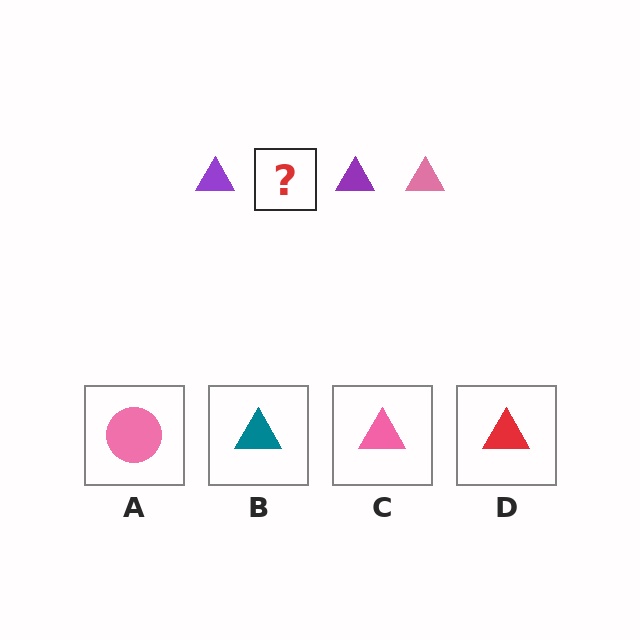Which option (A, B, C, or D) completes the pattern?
C.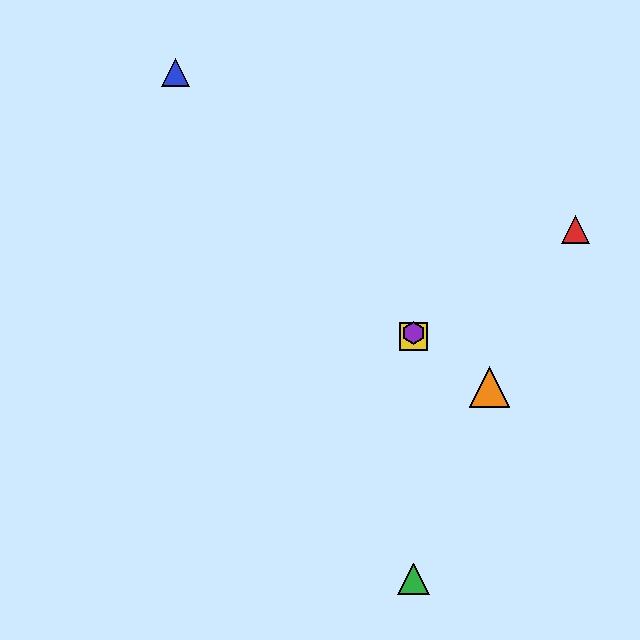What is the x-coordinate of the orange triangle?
The orange triangle is at x≈489.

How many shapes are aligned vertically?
3 shapes (the green triangle, the yellow square, the purple hexagon) are aligned vertically.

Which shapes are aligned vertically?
The green triangle, the yellow square, the purple hexagon are aligned vertically.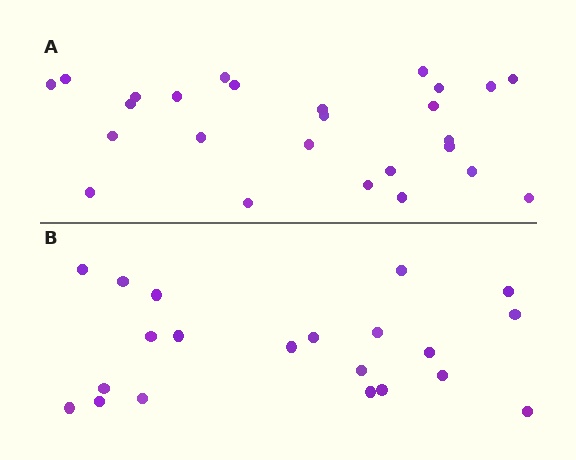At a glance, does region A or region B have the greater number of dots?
Region A (the top region) has more dots.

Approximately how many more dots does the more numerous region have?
Region A has about 5 more dots than region B.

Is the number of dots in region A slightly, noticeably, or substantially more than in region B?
Region A has only slightly more — the two regions are fairly close. The ratio is roughly 1.2 to 1.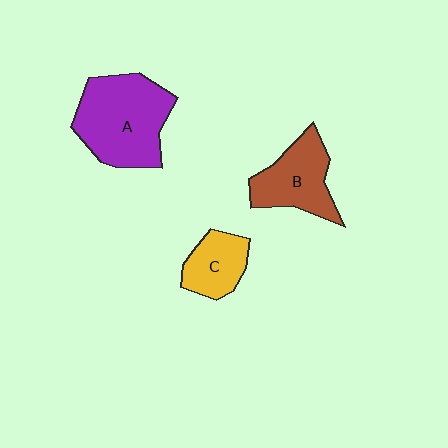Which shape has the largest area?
Shape A (purple).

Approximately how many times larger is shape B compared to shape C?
Approximately 1.4 times.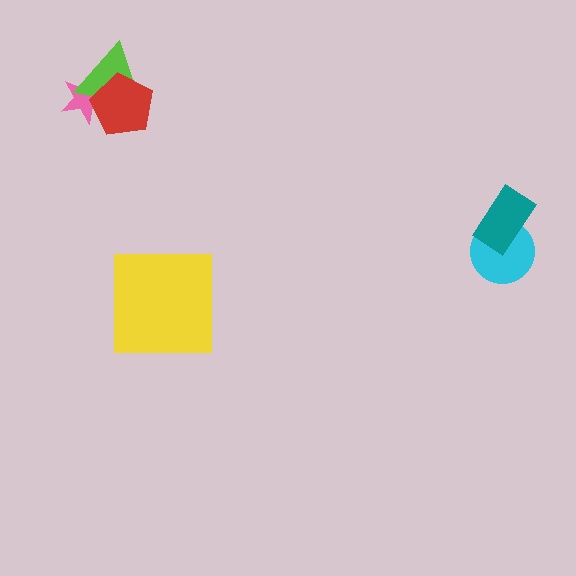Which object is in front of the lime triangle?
The red pentagon is in front of the lime triangle.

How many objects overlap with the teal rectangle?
1 object overlaps with the teal rectangle.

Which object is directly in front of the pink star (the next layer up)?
The lime triangle is directly in front of the pink star.